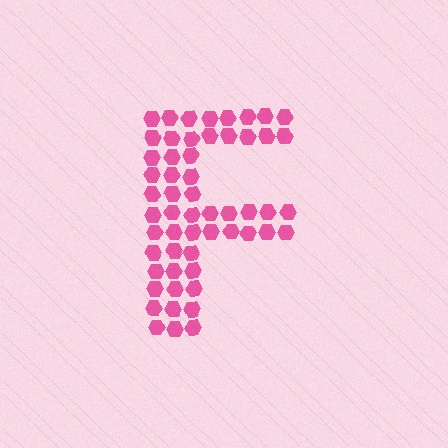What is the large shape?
The large shape is the letter F.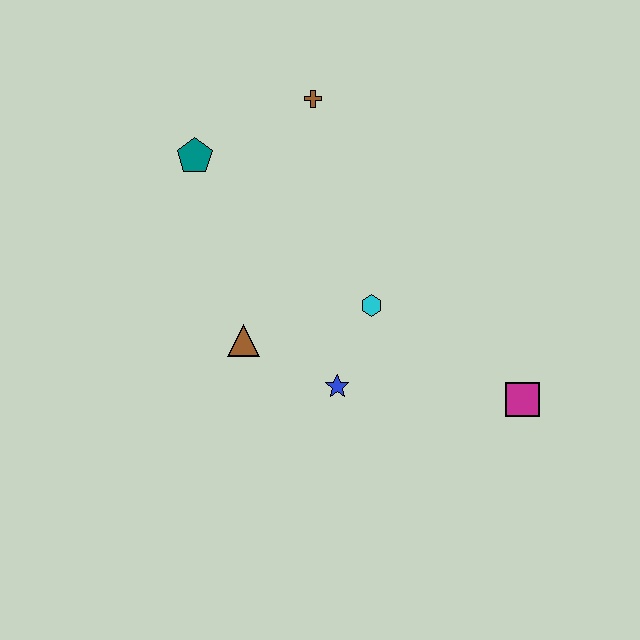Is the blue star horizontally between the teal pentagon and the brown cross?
No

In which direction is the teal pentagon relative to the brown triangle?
The teal pentagon is above the brown triangle.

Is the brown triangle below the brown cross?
Yes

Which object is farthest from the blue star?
The brown cross is farthest from the blue star.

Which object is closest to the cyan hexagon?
The blue star is closest to the cyan hexagon.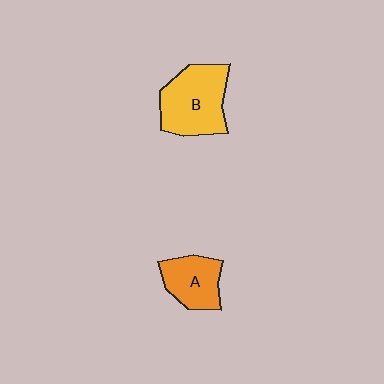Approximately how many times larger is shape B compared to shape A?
Approximately 1.6 times.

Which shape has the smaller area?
Shape A (orange).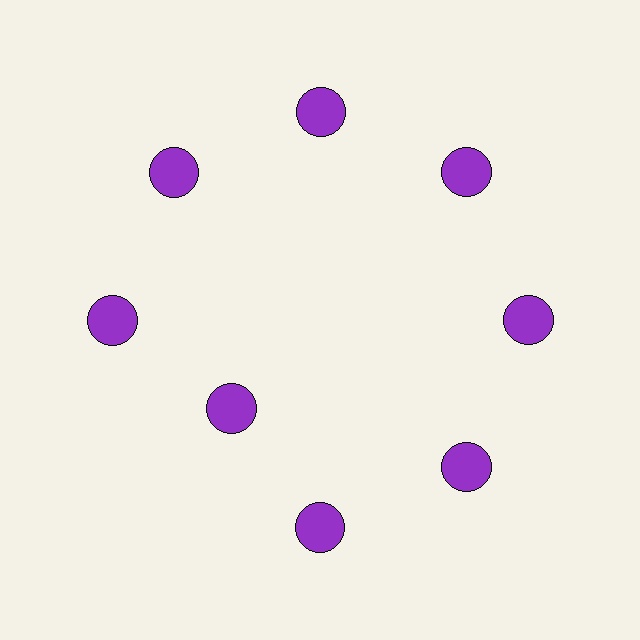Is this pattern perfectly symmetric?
No. The 8 purple circles are arranged in a ring, but one element near the 8 o'clock position is pulled inward toward the center, breaking the 8-fold rotational symmetry.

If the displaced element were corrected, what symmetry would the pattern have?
It would have 8-fold rotational symmetry — the pattern would map onto itself every 45 degrees.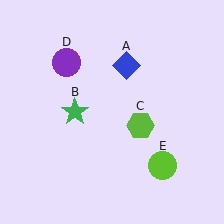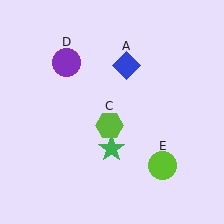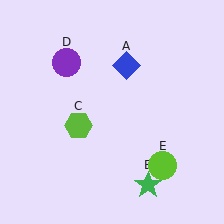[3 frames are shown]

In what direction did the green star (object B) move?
The green star (object B) moved down and to the right.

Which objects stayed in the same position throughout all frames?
Blue diamond (object A) and purple circle (object D) and lime circle (object E) remained stationary.